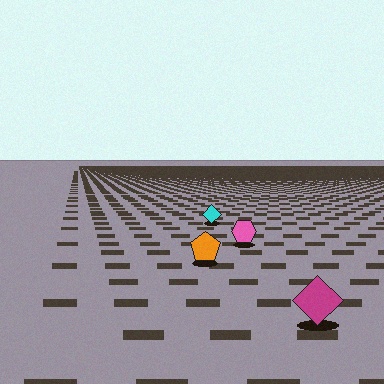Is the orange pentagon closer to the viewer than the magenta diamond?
No. The magenta diamond is closer — you can tell from the texture gradient: the ground texture is coarser near it.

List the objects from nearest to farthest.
From nearest to farthest: the magenta diamond, the orange pentagon, the pink hexagon, the cyan diamond.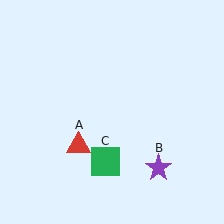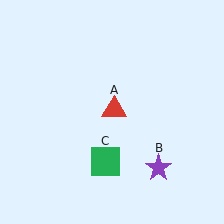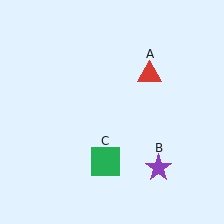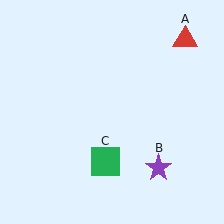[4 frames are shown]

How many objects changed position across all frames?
1 object changed position: red triangle (object A).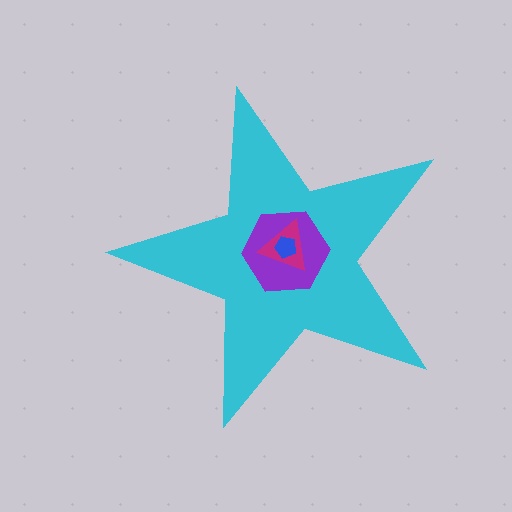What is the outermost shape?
The cyan star.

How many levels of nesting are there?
4.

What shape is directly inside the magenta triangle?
The blue pentagon.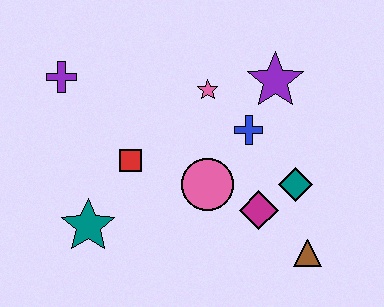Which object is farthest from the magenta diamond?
The purple cross is farthest from the magenta diamond.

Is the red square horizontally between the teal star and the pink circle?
Yes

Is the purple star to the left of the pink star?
No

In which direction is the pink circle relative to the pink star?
The pink circle is below the pink star.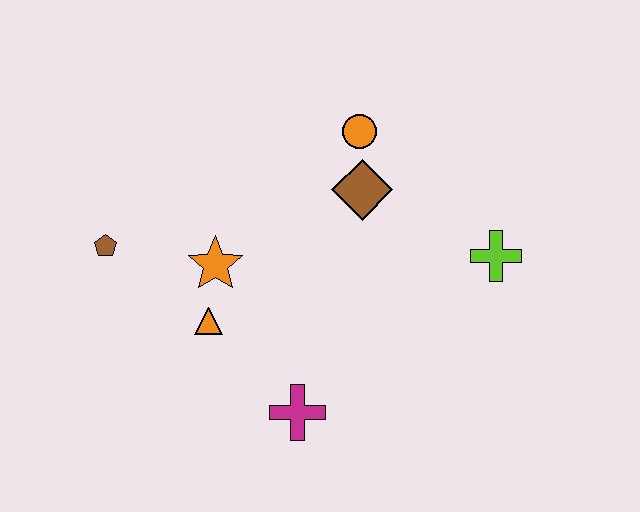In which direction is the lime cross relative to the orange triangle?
The lime cross is to the right of the orange triangle.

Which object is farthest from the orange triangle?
The lime cross is farthest from the orange triangle.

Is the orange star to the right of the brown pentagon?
Yes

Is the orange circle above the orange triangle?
Yes